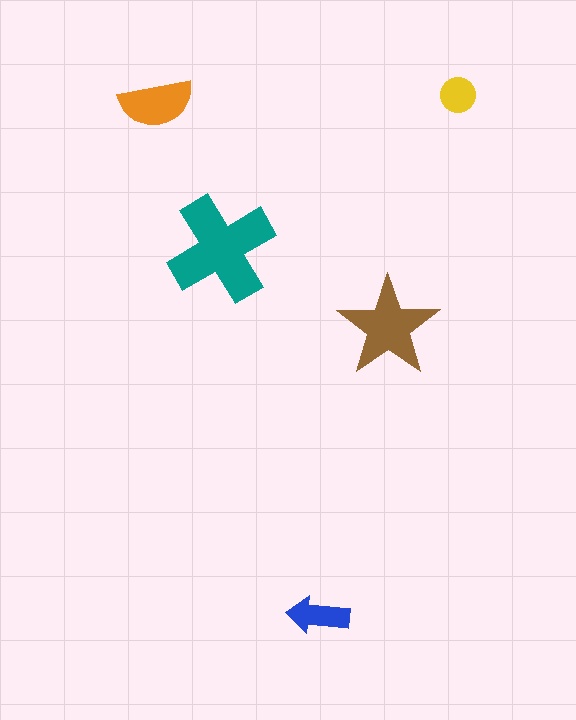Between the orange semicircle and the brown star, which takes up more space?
The brown star.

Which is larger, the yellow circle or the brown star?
The brown star.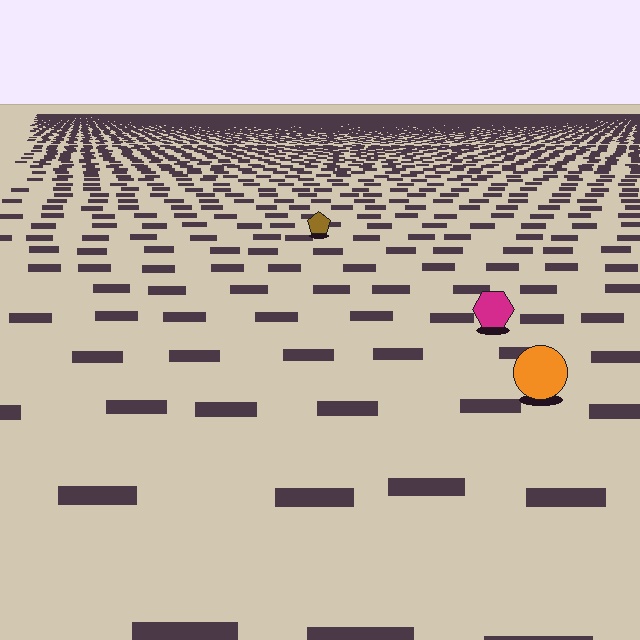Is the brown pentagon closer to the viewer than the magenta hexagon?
No. The magenta hexagon is closer — you can tell from the texture gradient: the ground texture is coarser near it.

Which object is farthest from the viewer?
The brown pentagon is farthest from the viewer. It appears smaller and the ground texture around it is denser.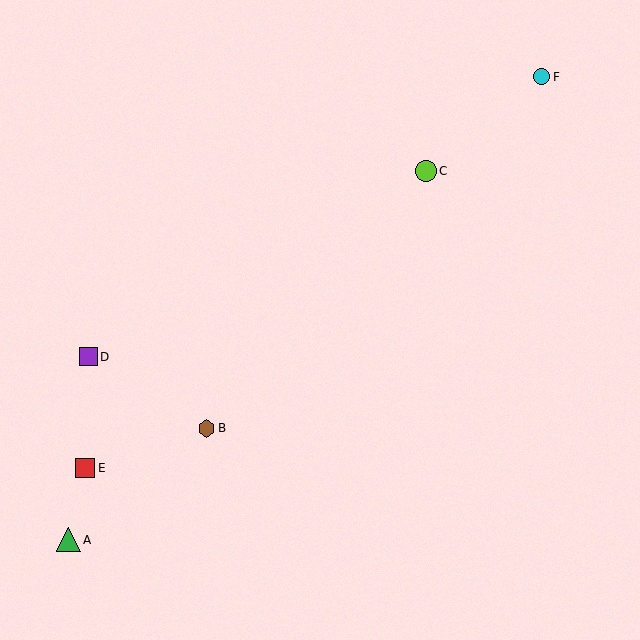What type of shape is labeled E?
Shape E is a red square.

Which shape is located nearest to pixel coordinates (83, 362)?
The purple square (labeled D) at (88, 357) is nearest to that location.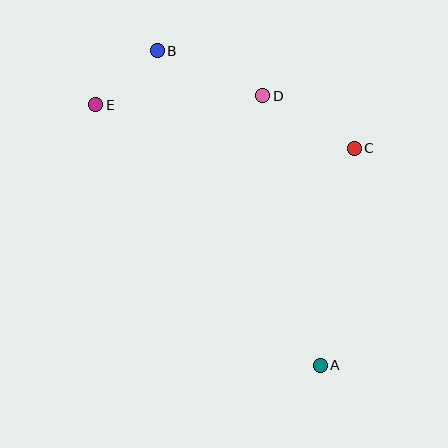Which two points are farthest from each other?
Points A and B are farthest from each other.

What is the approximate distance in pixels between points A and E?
The distance between A and E is approximately 344 pixels.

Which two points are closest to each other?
Points B and E are closest to each other.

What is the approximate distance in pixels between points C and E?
The distance between C and E is approximately 262 pixels.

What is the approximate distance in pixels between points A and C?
The distance between A and C is approximately 219 pixels.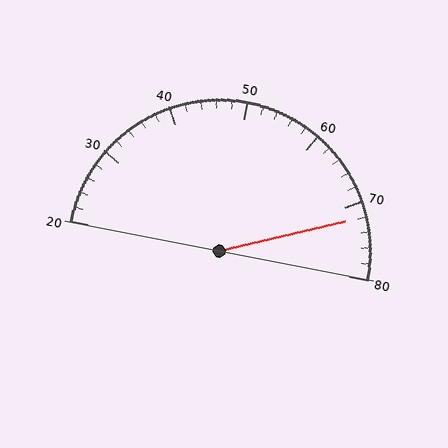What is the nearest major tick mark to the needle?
The nearest major tick mark is 70.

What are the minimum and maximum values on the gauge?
The gauge ranges from 20 to 80.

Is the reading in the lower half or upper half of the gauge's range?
The reading is in the upper half of the range (20 to 80).